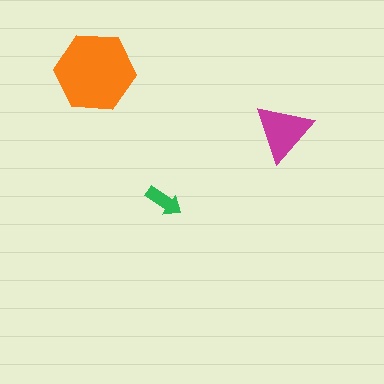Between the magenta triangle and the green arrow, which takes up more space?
The magenta triangle.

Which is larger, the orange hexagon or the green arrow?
The orange hexagon.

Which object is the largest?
The orange hexagon.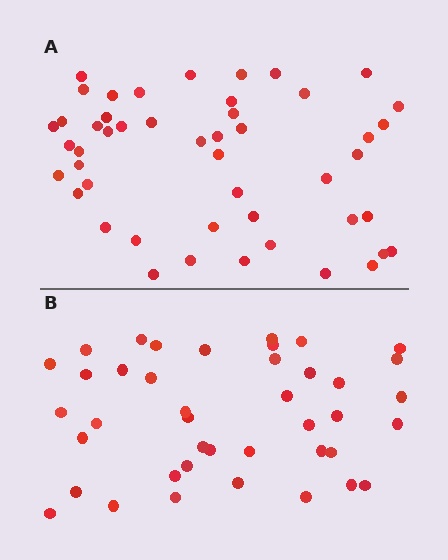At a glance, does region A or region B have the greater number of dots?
Region A (the top region) has more dots.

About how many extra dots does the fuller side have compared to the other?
Region A has roughly 8 or so more dots than region B.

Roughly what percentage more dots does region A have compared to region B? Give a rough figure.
About 15% more.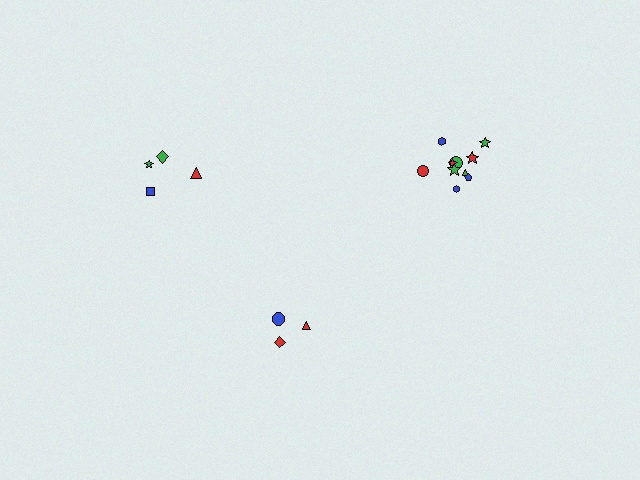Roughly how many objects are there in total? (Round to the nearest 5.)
Roughly 15 objects in total.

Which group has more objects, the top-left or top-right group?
The top-right group.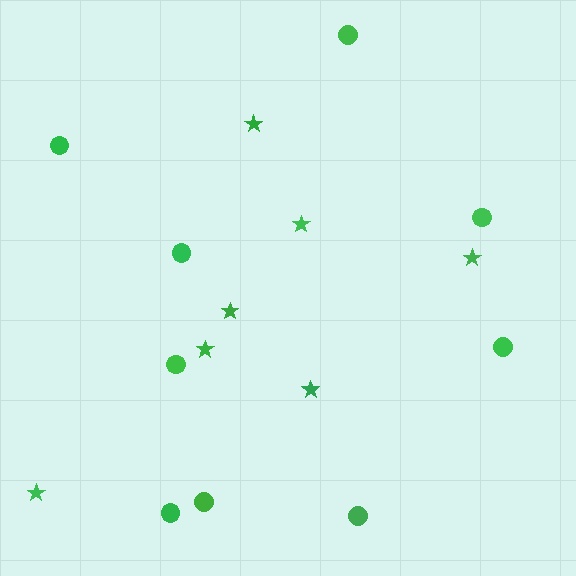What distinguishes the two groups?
There are 2 groups: one group of circles (9) and one group of stars (7).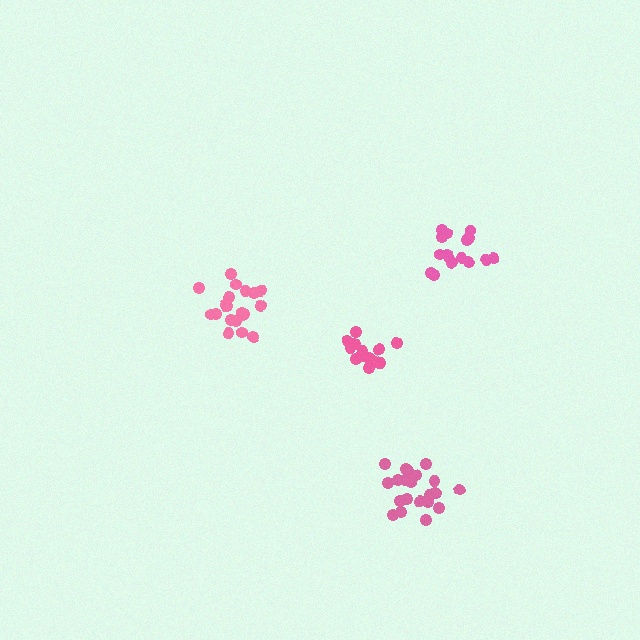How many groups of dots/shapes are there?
There are 4 groups.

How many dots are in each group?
Group 1: 20 dots, Group 2: 15 dots, Group 3: 16 dots, Group 4: 21 dots (72 total).